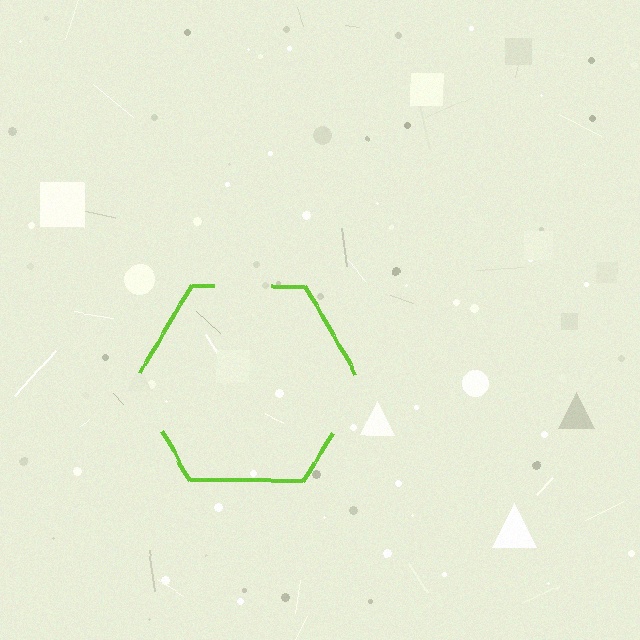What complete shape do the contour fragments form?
The contour fragments form a hexagon.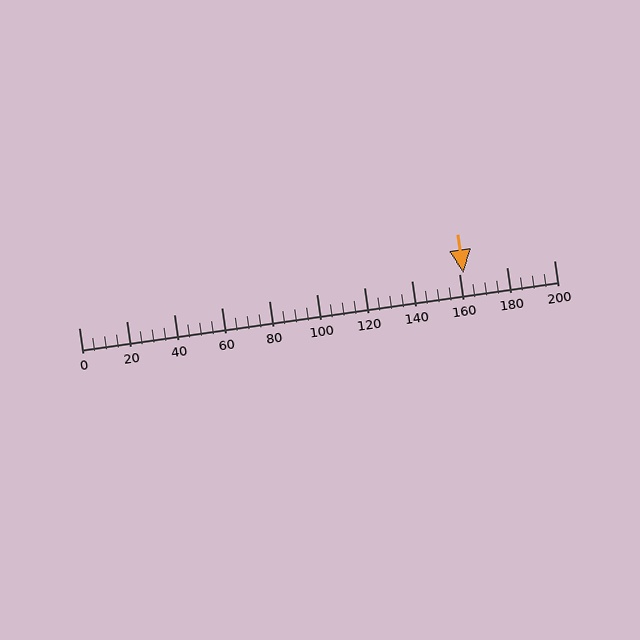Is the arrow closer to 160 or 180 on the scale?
The arrow is closer to 160.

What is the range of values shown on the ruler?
The ruler shows values from 0 to 200.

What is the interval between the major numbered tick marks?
The major tick marks are spaced 20 units apart.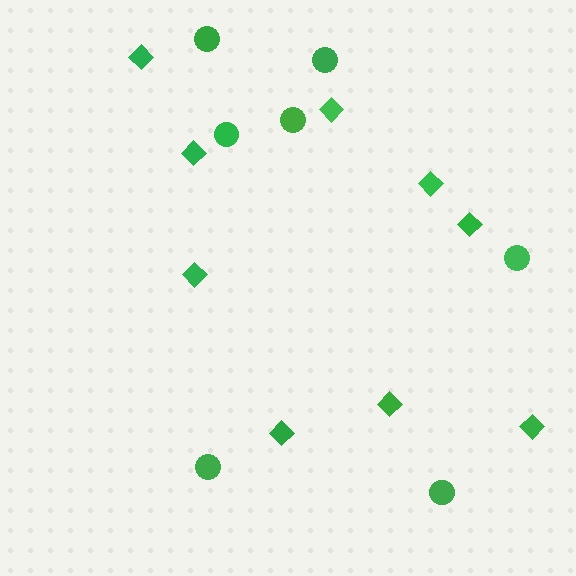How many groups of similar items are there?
There are 2 groups: one group of diamonds (9) and one group of circles (7).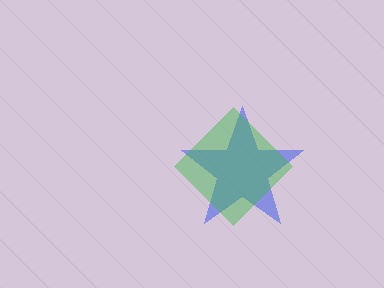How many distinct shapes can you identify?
There are 2 distinct shapes: a blue star, a green diamond.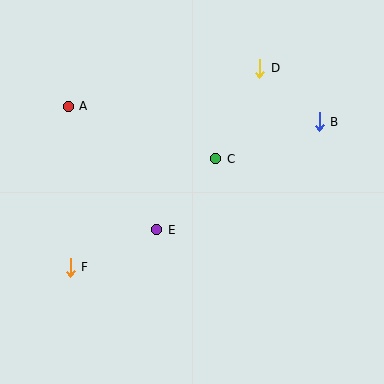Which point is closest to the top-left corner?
Point A is closest to the top-left corner.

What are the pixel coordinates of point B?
Point B is at (319, 122).